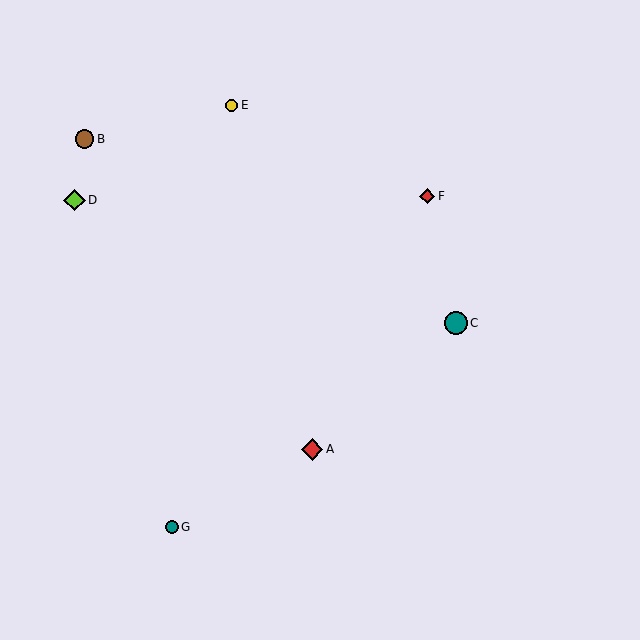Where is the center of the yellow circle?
The center of the yellow circle is at (231, 106).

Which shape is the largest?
The teal circle (labeled C) is the largest.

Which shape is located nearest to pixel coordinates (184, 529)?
The teal circle (labeled G) at (172, 527) is nearest to that location.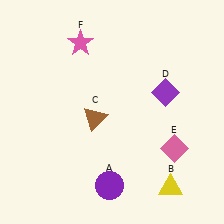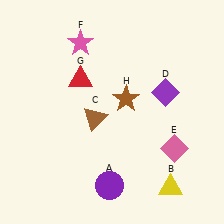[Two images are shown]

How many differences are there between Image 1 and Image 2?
There are 2 differences between the two images.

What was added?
A red triangle (G), a brown star (H) were added in Image 2.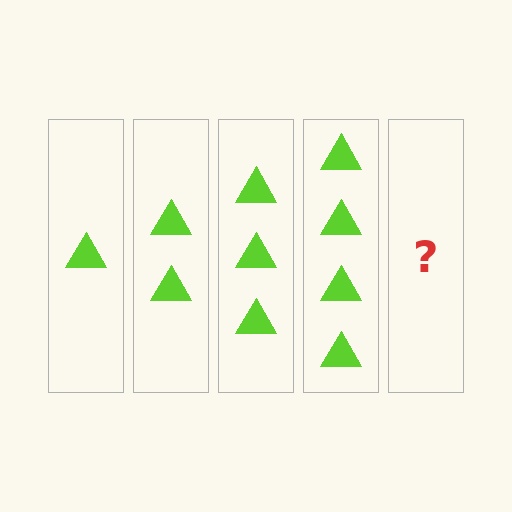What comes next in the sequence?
The next element should be 5 triangles.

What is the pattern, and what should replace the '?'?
The pattern is that each step adds one more triangle. The '?' should be 5 triangles.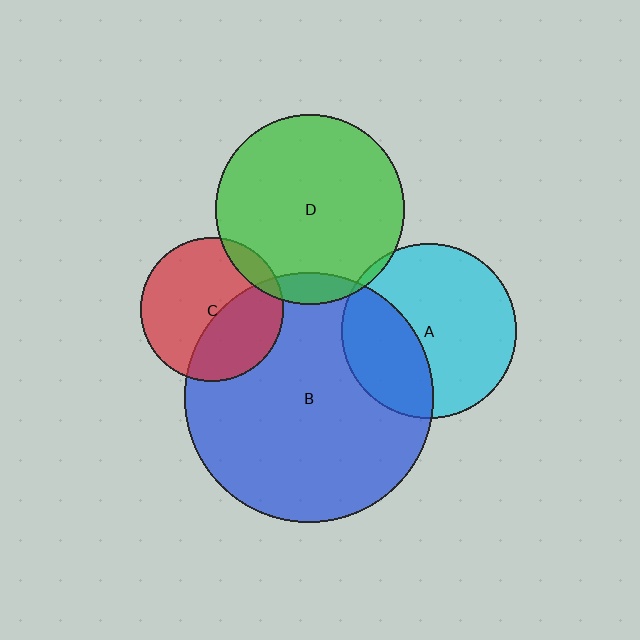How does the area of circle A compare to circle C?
Approximately 1.5 times.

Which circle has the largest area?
Circle B (blue).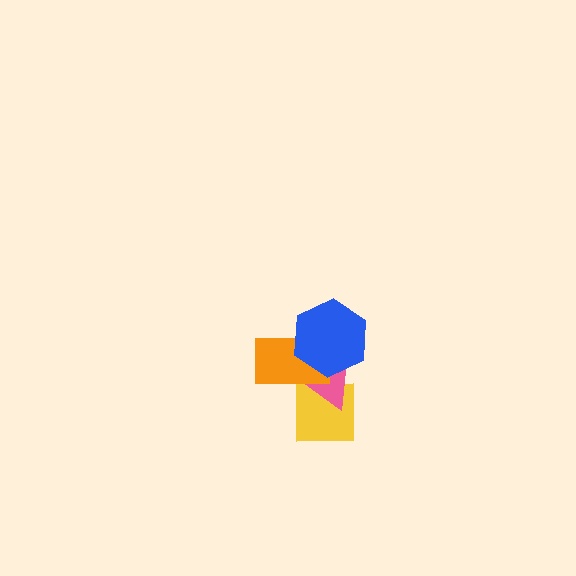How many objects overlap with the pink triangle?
3 objects overlap with the pink triangle.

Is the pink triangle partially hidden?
Yes, it is partially covered by another shape.